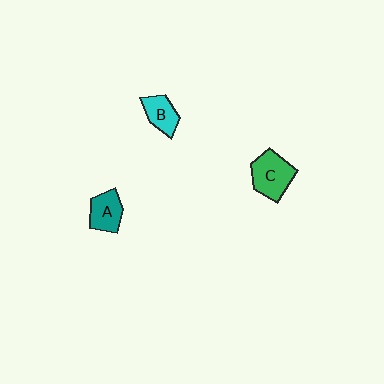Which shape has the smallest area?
Shape B (cyan).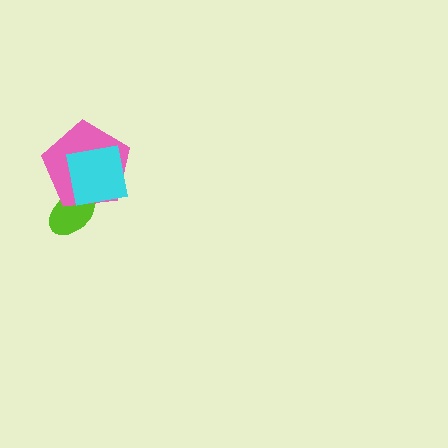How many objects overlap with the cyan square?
2 objects overlap with the cyan square.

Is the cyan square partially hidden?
No, no other shape covers it.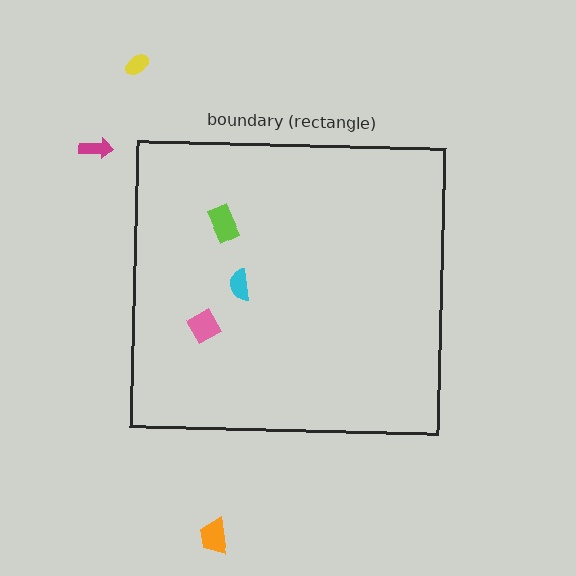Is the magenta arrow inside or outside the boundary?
Outside.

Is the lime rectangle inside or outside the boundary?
Inside.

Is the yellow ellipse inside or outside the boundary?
Outside.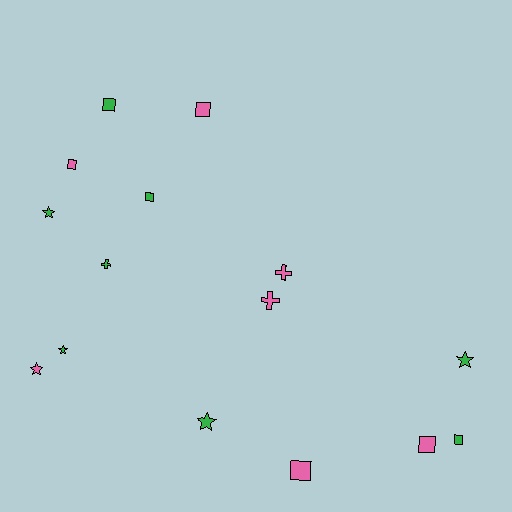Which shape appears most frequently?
Square, with 7 objects.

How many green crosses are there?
There is 1 green cross.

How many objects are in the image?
There are 15 objects.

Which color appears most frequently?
Green, with 8 objects.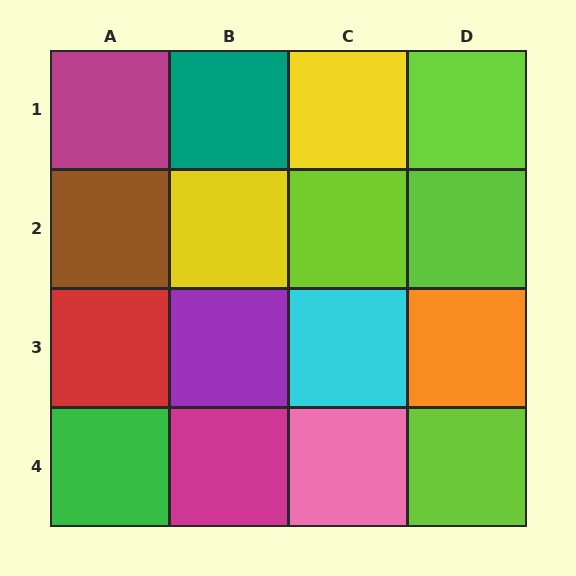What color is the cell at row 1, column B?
Teal.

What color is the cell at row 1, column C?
Yellow.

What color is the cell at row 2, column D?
Lime.